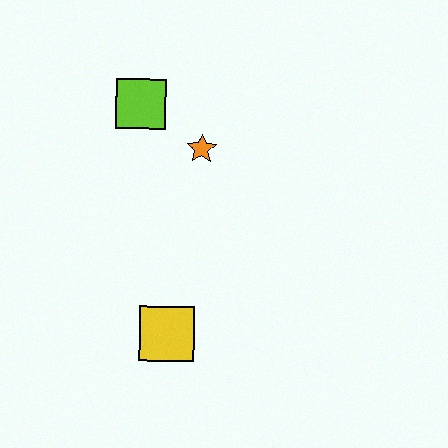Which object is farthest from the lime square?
The yellow square is farthest from the lime square.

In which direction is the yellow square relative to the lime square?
The yellow square is below the lime square.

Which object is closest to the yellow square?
The orange star is closest to the yellow square.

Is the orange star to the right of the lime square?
Yes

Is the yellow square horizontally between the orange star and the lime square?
Yes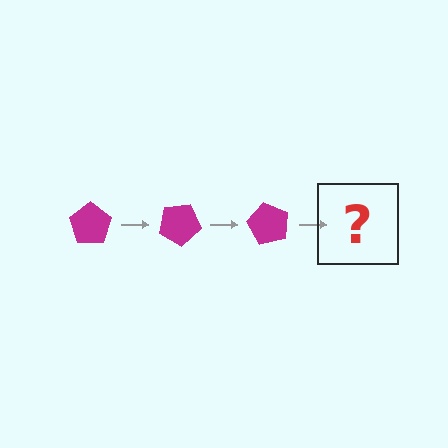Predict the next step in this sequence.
The next step is a magenta pentagon rotated 90 degrees.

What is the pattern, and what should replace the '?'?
The pattern is that the pentagon rotates 30 degrees each step. The '?' should be a magenta pentagon rotated 90 degrees.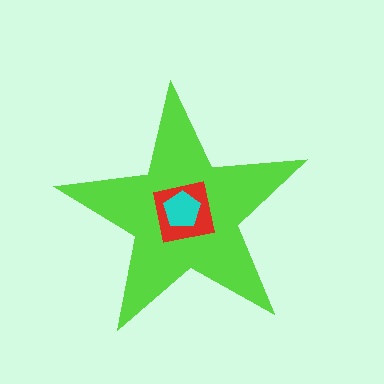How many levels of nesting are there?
3.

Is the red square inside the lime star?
Yes.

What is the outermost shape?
The lime star.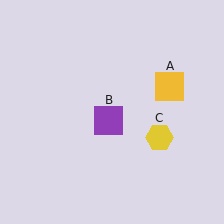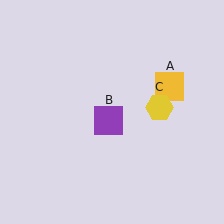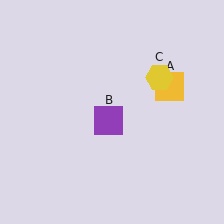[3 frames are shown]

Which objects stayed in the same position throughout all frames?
Yellow square (object A) and purple square (object B) remained stationary.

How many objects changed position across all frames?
1 object changed position: yellow hexagon (object C).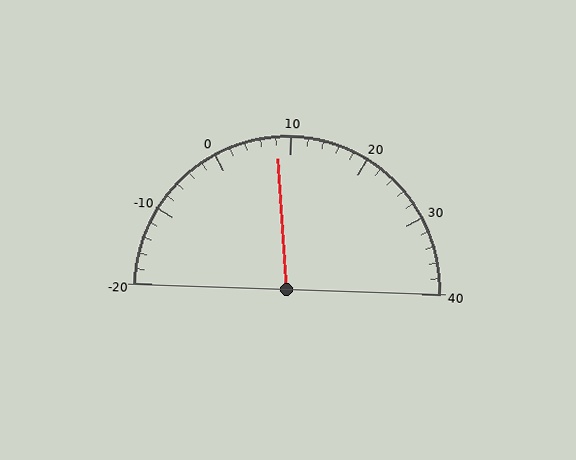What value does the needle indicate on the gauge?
The needle indicates approximately 8.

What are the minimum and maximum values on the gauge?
The gauge ranges from -20 to 40.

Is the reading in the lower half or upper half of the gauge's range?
The reading is in the lower half of the range (-20 to 40).